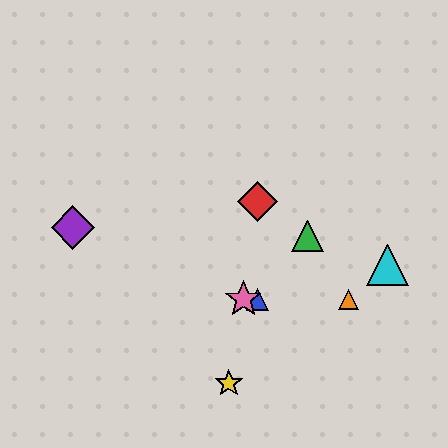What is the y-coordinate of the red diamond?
The red diamond is at y≈201.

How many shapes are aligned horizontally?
3 shapes (the blue triangle, the orange triangle, the pink star) are aligned horizontally.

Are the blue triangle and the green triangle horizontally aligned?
No, the blue triangle is at y≈299 and the green triangle is at y≈236.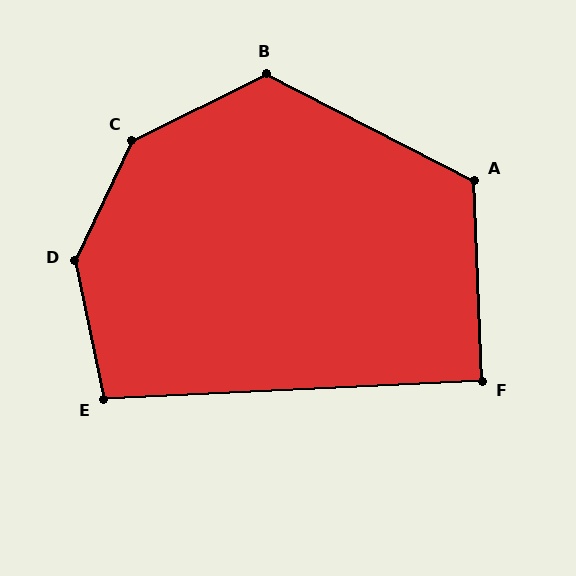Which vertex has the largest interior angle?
D, at approximately 143 degrees.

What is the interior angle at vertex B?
Approximately 127 degrees (obtuse).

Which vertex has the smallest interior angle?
F, at approximately 91 degrees.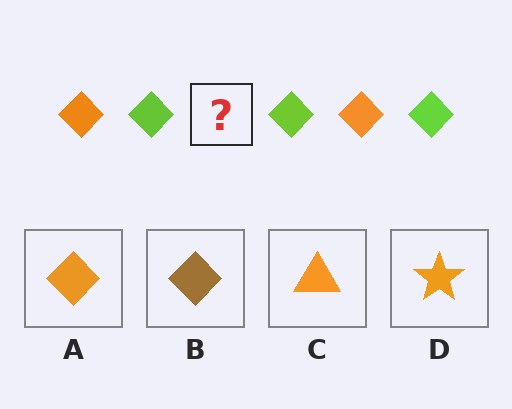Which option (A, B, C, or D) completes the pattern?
A.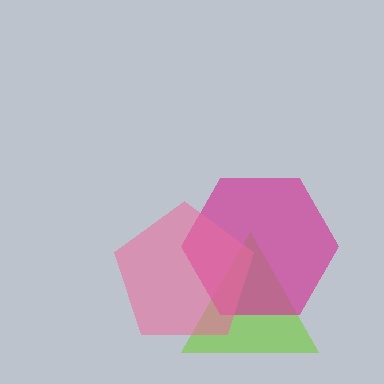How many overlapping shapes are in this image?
There are 3 overlapping shapes in the image.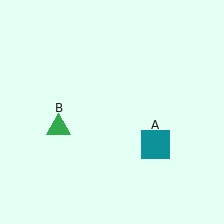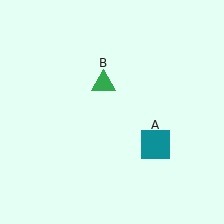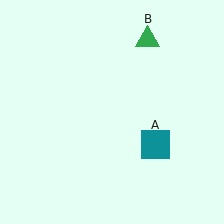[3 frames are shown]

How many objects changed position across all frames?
1 object changed position: green triangle (object B).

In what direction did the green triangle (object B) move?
The green triangle (object B) moved up and to the right.